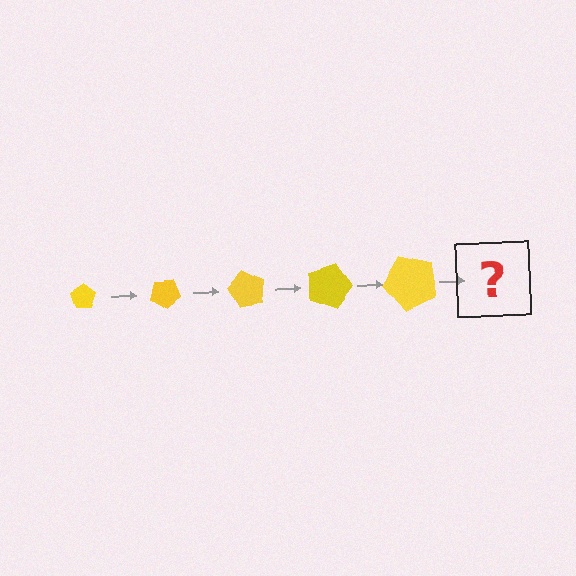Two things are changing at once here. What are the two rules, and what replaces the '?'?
The two rules are that the pentagon grows larger each step and it rotates 30 degrees each step. The '?' should be a pentagon, larger than the previous one and rotated 150 degrees from the start.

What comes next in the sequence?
The next element should be a pentagon, larger than the previous one and rotated 150 degrees from the start.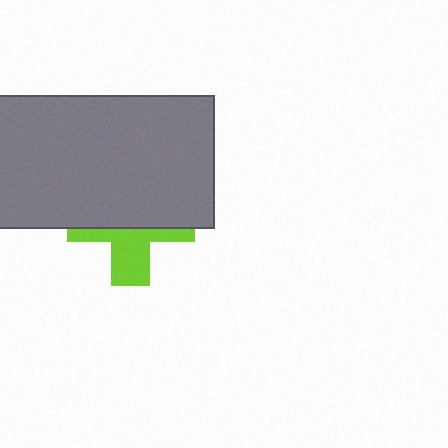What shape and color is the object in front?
The object in front is a gray rectangle.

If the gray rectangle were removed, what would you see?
You would see the complete lime cross.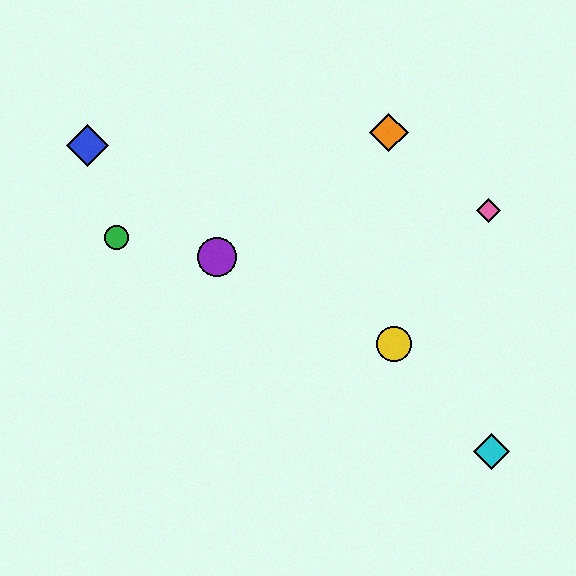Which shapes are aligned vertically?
The red circle, the purple circle are aligned vertically.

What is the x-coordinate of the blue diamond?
The blue diamond is at x≈88.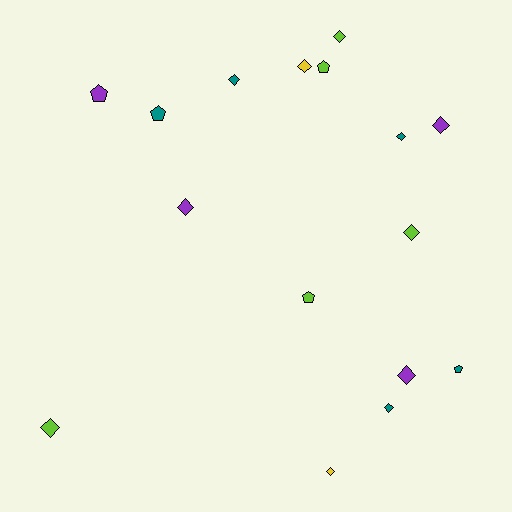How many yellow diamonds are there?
There are 2 yellow diamonds.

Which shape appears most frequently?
Diamond, with 11 objects.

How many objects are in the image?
There are 16 objects.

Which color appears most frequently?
Teal, with 5 objects.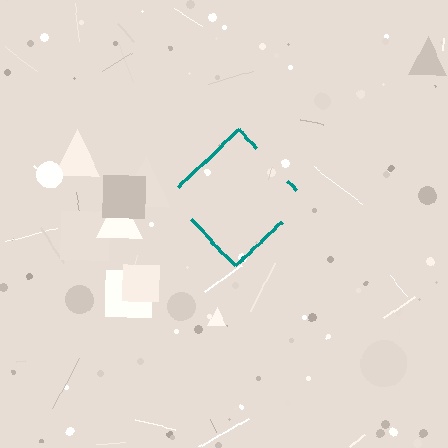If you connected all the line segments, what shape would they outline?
They would outline a diamond.